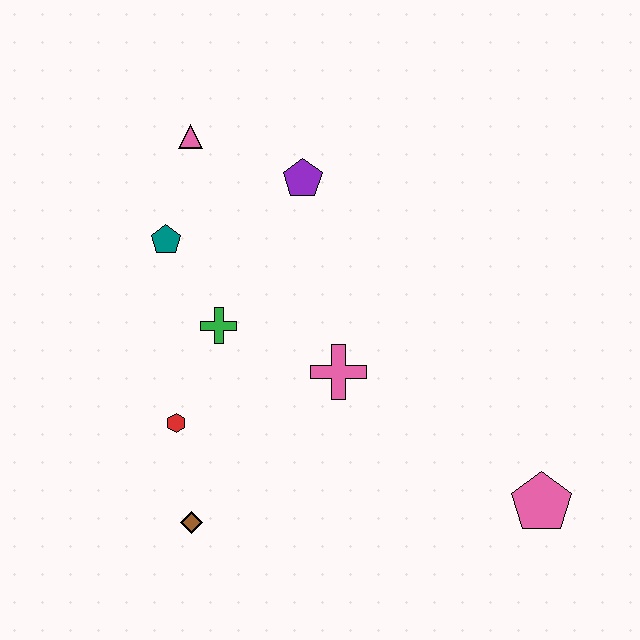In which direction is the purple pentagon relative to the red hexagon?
The purple pentagon is above the red hexagon.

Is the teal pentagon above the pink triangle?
No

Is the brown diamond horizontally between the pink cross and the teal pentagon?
Yes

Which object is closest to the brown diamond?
The red hexagon is closest to the brown diamond.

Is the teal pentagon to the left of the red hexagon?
Yes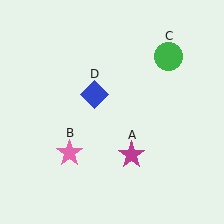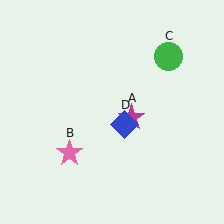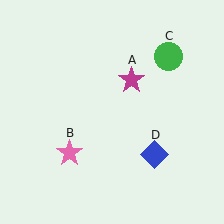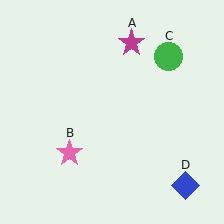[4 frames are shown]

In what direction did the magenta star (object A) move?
The magenta star (object A) moved up.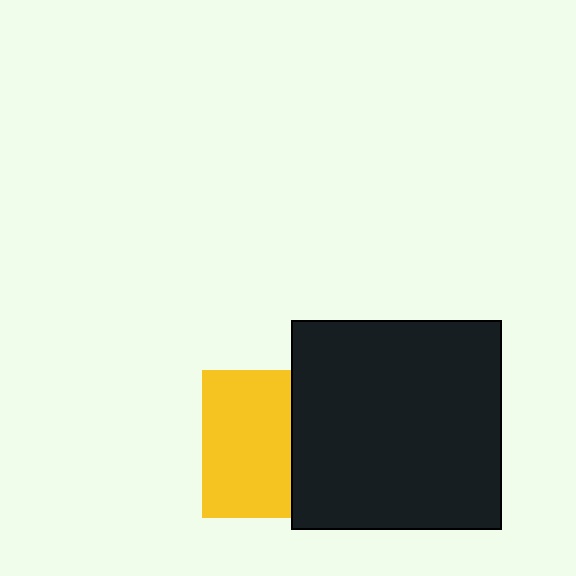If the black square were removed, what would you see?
You would see the complete yellow square.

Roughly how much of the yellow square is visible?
About half of it is visible (roughly 61%).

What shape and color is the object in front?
The object in front is a black square.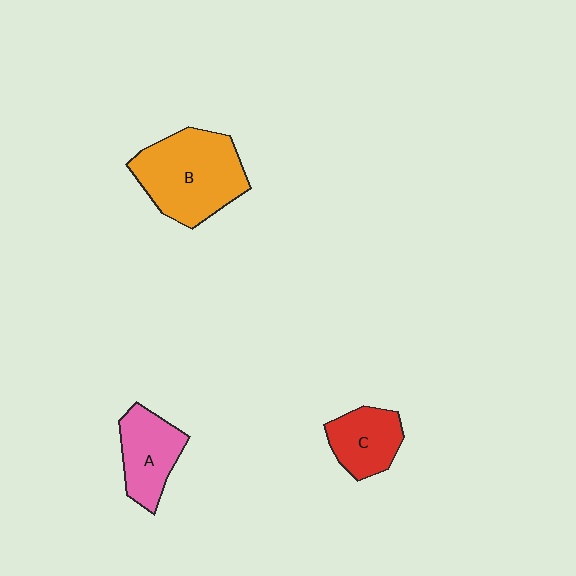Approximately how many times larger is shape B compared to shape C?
Approximately 1.9 times.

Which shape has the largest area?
Shape B (orange).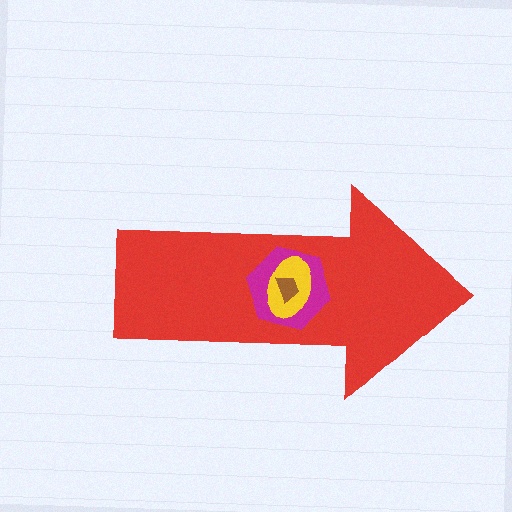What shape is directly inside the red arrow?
The magenta hexagon.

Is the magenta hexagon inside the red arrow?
Yes.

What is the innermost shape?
The brown trapezoid.